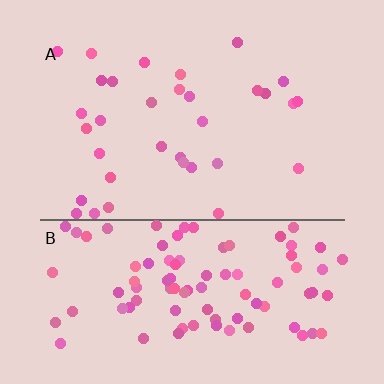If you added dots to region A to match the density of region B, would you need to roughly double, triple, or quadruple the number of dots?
Approximately triple.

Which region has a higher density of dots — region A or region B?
B (the bottom).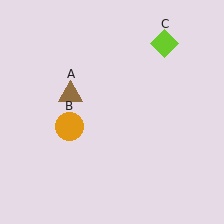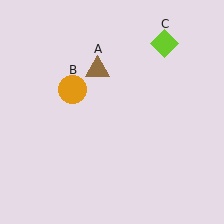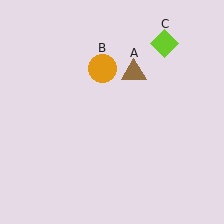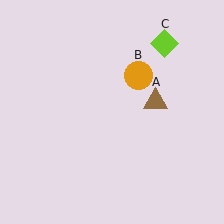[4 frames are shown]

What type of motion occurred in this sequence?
The brown triangle (object A), orange circle (object B) rotated clockwise around the center of the scene.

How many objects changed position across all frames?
2 objects changed position: brown triangle (object A), orange circle (object B).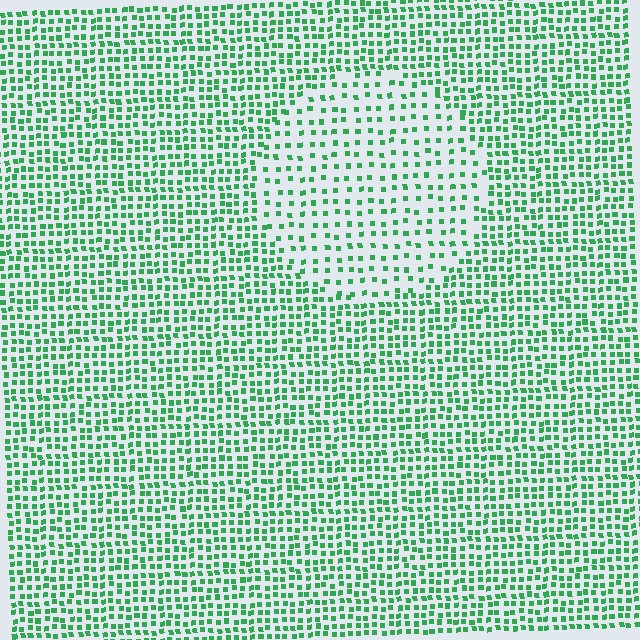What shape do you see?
I see a circle.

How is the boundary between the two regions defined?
The boundary is defined by a change in element density (approximately 2.0x ratio). All elements are the same color, size, and shape.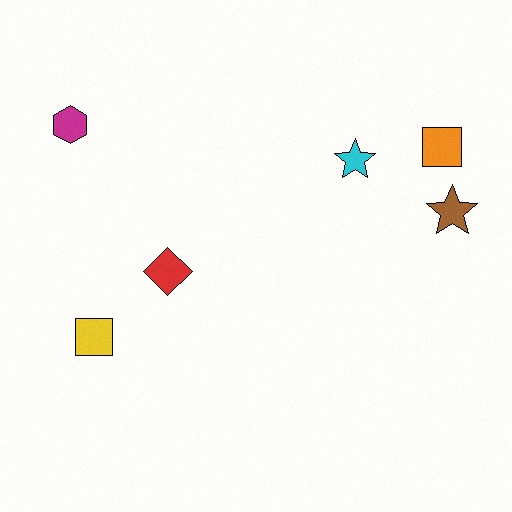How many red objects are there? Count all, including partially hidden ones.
There is 1 red object.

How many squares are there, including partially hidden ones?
There are 2 squares.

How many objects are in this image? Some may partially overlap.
There are 6 objects.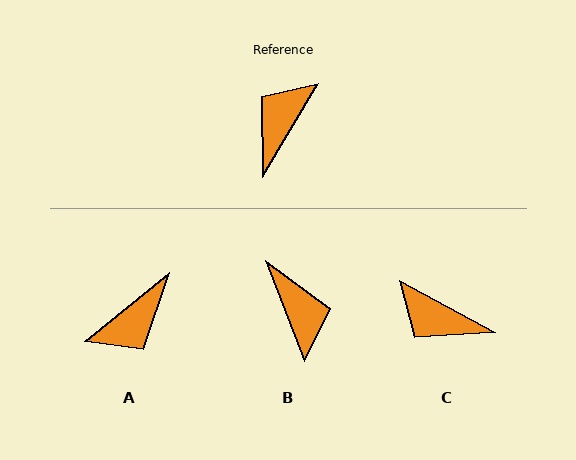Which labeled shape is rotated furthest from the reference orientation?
A, about 160 degrees away.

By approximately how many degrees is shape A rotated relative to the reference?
Approximately 160 degrees counter-clockwise.